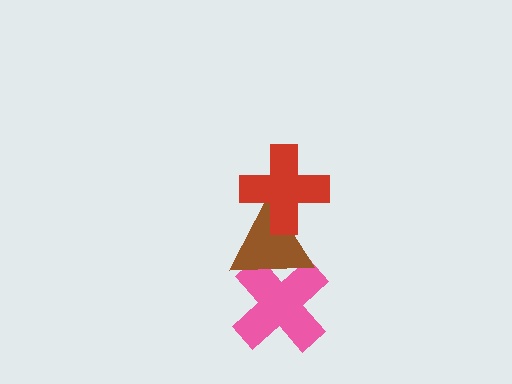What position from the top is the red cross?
The red cross is 1st from the top.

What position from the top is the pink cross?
The pink cross is 3rd from the top.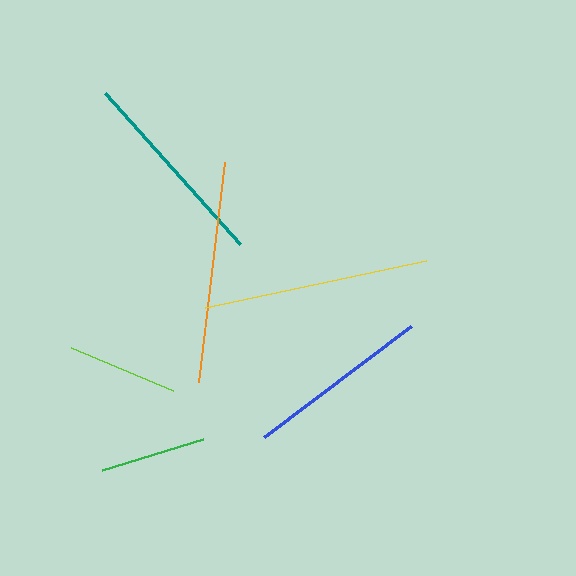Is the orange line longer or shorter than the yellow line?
The yellow line is longer than the orange line.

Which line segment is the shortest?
The green line is the shortest at approximately 106 pixels.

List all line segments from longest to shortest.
From longest to shortest: yellow, orange, teal, blue, lime, green.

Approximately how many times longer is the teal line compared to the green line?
The teal line is approximately 1.9 times the length of the green line.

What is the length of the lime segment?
The lime segment is approximately 112 pixels long.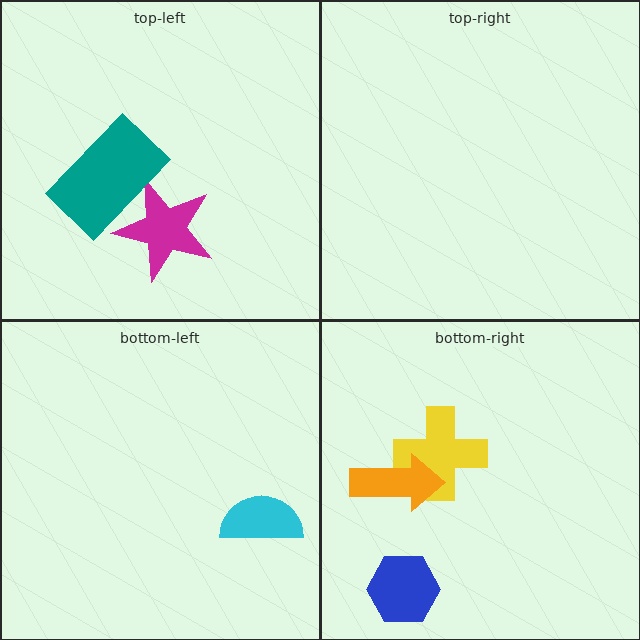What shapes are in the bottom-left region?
The cyan semicircle.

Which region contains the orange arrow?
The bottom-right region.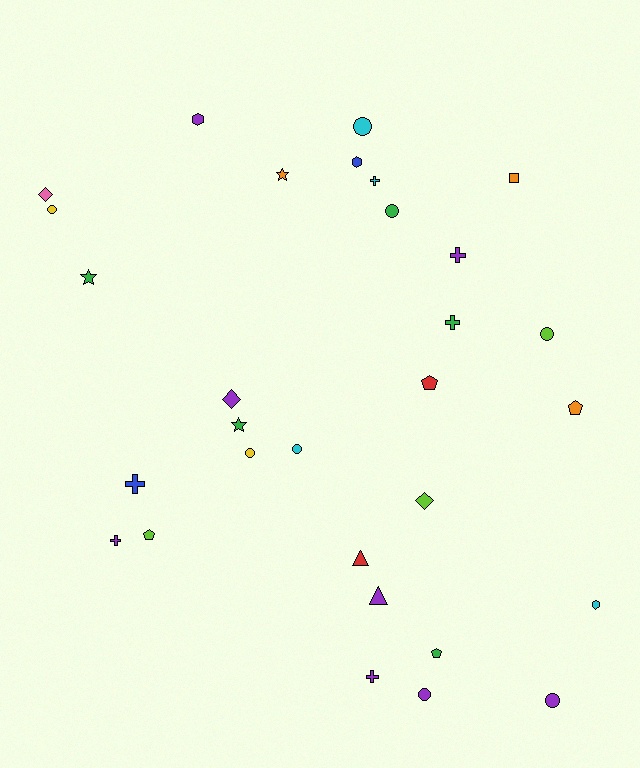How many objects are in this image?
There are 30 objects.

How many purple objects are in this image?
There are 8 purple objects.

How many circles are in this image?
There are 8 circles.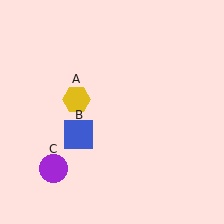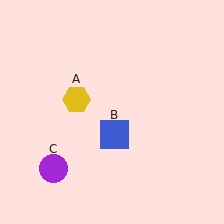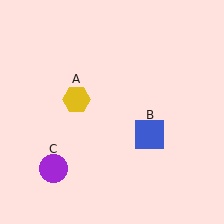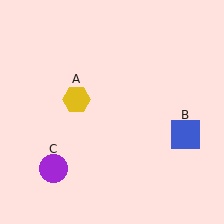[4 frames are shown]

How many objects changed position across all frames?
1 object changed position: blue square (object B).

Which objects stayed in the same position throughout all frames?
Yellow hexagon (object A) and purple circle (object C) remained stationary.